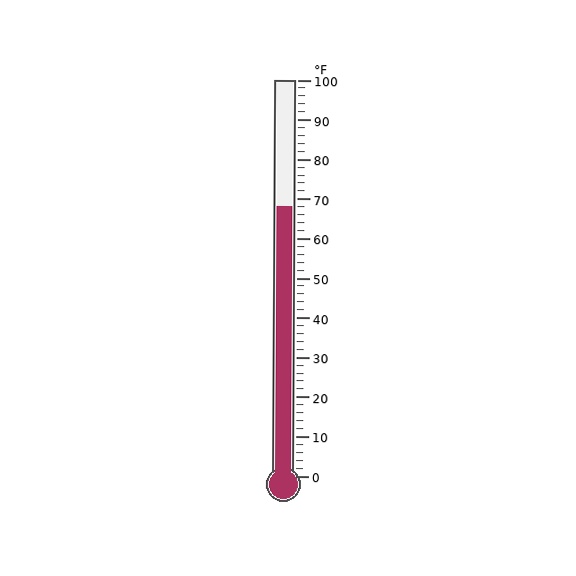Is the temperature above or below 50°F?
The temperature is above 50°F.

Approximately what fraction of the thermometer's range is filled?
The thermometer is filled to approximately 70% of its range.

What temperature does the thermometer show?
The thermometer shows approximately 68°F.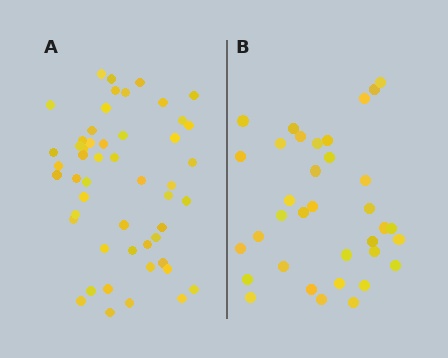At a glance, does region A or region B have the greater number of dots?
Region A (the left region) has more dots.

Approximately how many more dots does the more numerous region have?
Region A has approximately 15 more dots than region B.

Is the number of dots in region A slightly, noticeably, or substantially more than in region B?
Region A has substantially more. The ratio is roughly 1.5 to 1.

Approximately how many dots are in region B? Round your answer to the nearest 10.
About 40 dots. (The exact count is 35, which rounds to 40.)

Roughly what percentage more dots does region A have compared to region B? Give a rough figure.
About 45% more.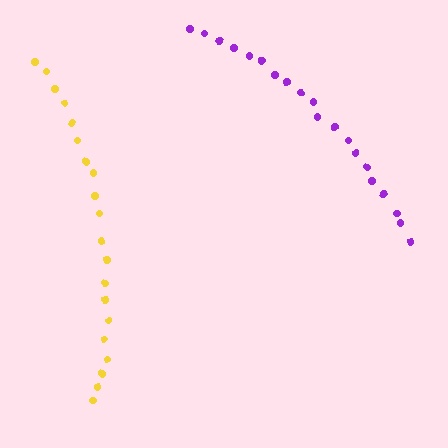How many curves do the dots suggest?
There are 2 distinct paths.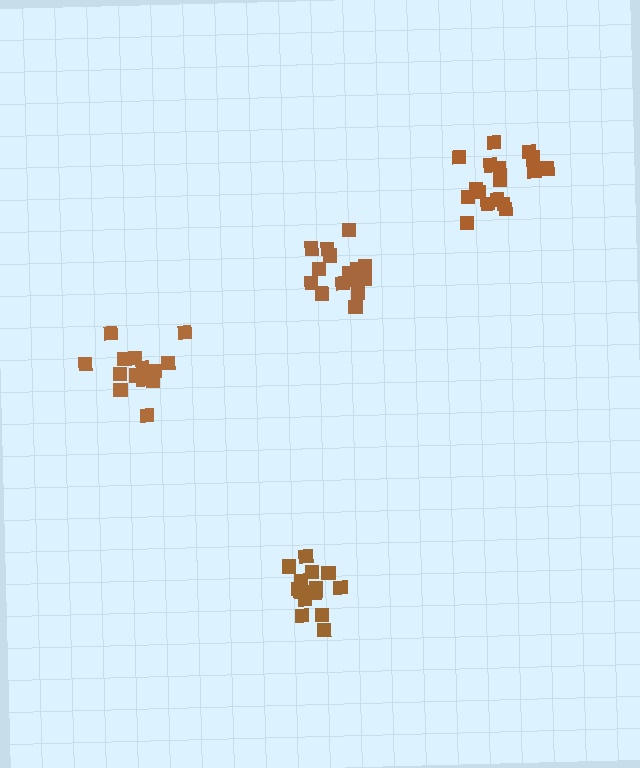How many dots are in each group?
Group 1: 16 dots, Group 2: 14 dots, Group 3: 17 dots, Group 4: 15 dots (62 total).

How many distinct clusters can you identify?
There are 4 distinct clusters.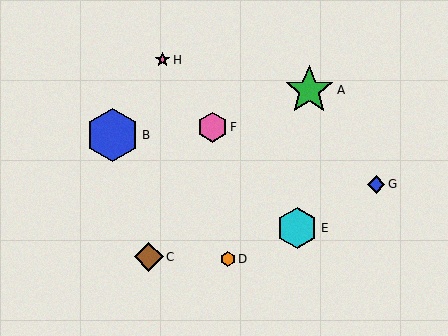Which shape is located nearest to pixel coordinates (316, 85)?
The green star (labeled A) at (309, 90) is nearest to that location.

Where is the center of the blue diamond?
The center of the blue diamond is at (376, 184).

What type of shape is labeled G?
Shape G is a blue diamond.